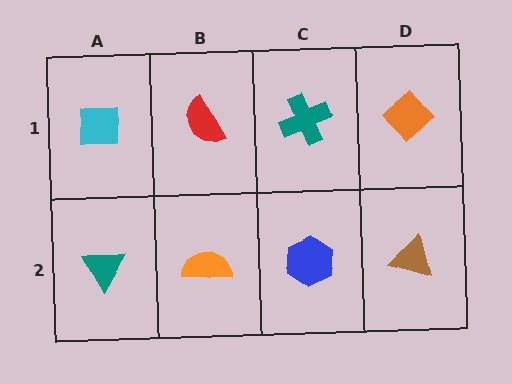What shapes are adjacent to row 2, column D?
An orange diamond (row 1, column D), a blue hexagon (row 2, column C).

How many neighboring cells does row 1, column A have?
2.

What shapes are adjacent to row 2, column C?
A teal cross (row 1, column C), an orange semicircle (row 2, column B), a brown triangle (row 2, column D).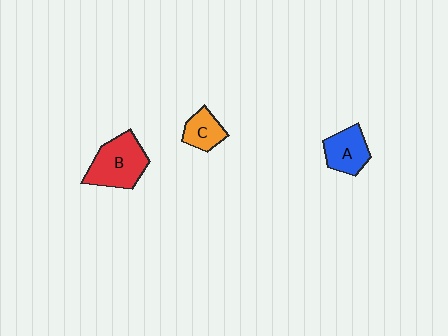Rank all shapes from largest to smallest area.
From largest to smallest: B (red), A (blue), C (orange).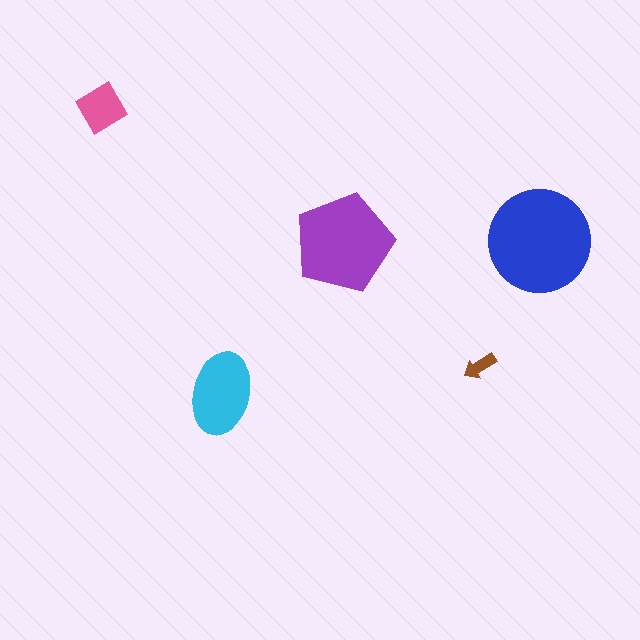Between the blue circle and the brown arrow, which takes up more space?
The blue circle.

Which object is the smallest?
The brown arrow.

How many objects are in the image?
There are 5 objects in the image.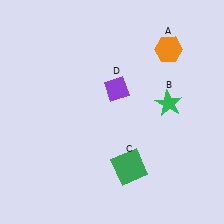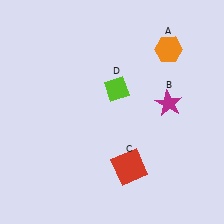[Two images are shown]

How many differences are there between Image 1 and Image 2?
There are 3 differences between the two images.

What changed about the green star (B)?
In Image 1, B is green. In Image 2, it changed to magenta.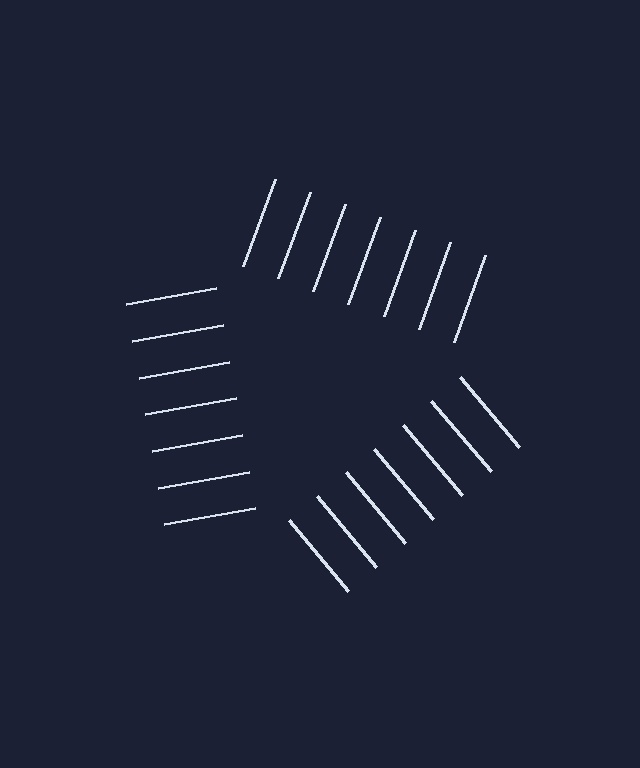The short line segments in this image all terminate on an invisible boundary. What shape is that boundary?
An illusory triangle — the line segments terminate on its edges but no continuous stroke is drawn.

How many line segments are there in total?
21 — 7 along each of the 3 edges.